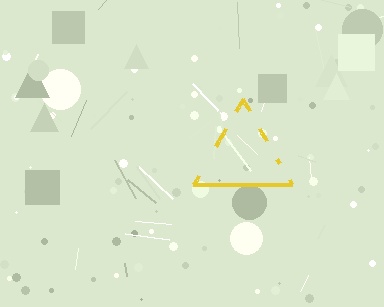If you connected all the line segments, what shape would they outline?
They would outline a triangle.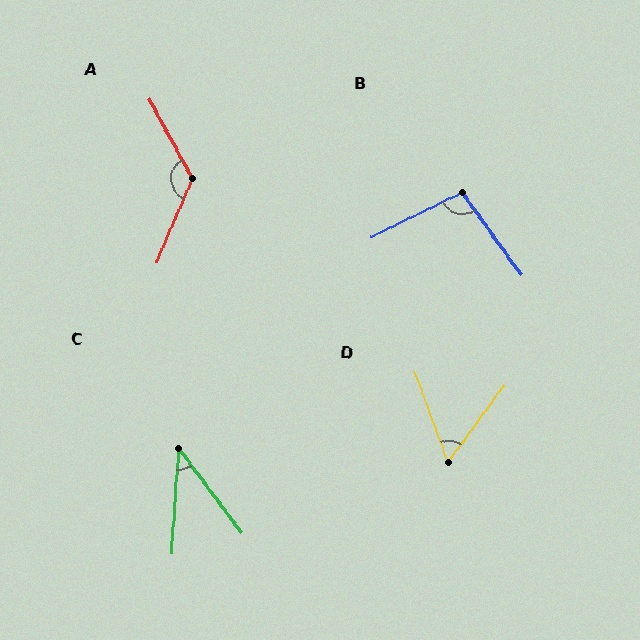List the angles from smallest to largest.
C (41°), D (56°), B (99°), A (129°).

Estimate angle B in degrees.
Approximately 99 degrees.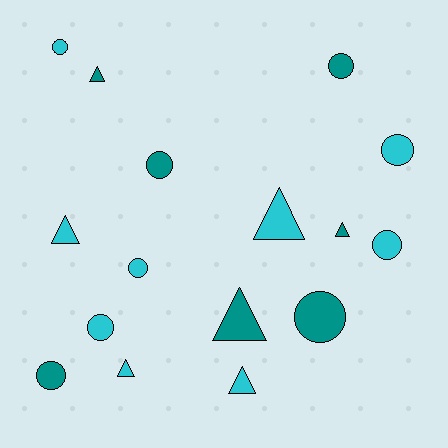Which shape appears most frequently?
Circle, with 9 objects.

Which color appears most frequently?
Cyan, with 9 objects.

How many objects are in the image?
There are 16 objects.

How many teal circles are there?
There are 4 teal circles.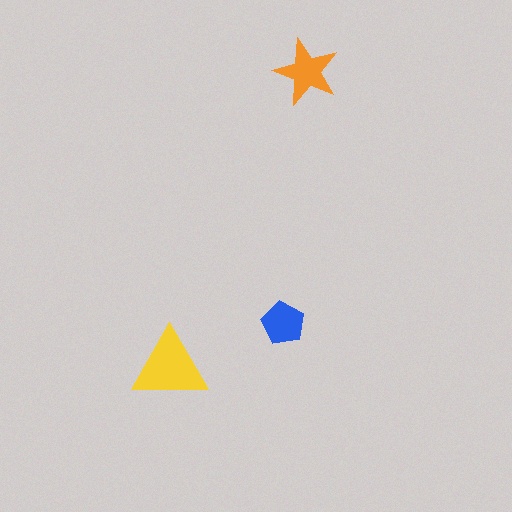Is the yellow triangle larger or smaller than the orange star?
Larger.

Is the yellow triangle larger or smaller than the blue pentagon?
Larger.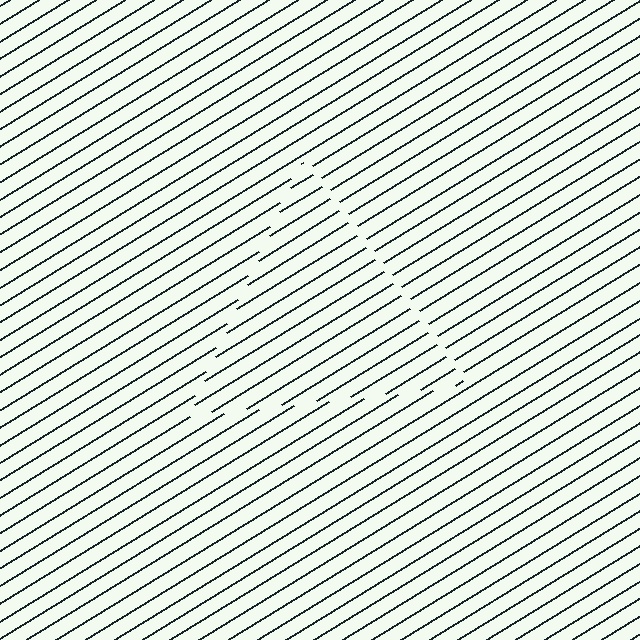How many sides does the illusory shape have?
3 sides — the line-ends trace a triangle.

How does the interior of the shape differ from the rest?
The interior of the shape contains the same grating, shifted by half a period — the contour is defined by the phase discontinuity where line-ends from the inner and outer gratings abut.